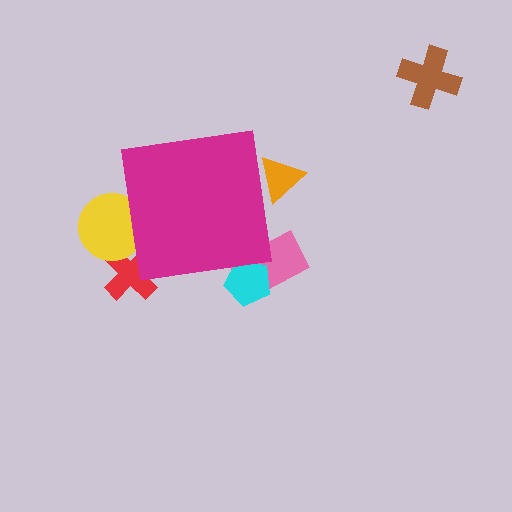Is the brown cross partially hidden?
No, the brown cross is fully visible.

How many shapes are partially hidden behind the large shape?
5 shapes are partially hidden.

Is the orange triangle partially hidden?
Yes, the orange triangle is partially hidden behind the magenta square.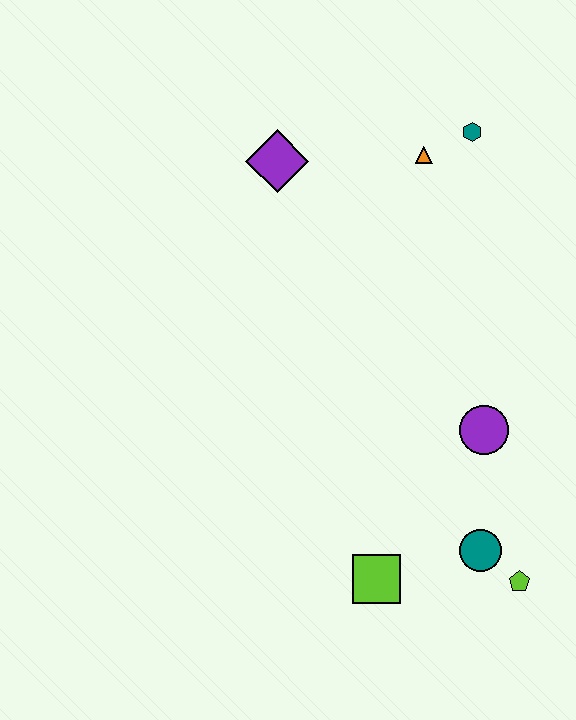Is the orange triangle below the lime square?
No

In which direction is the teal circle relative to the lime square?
The teal circle is to the right of the lime square.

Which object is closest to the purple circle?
The teal circle is closest to the purple circle.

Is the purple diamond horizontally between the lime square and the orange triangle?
No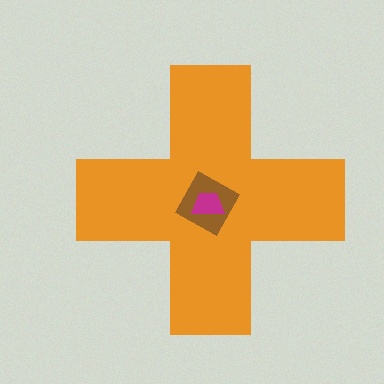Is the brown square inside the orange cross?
Yes.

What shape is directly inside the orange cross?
The brown square.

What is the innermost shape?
The magenta trapezoid.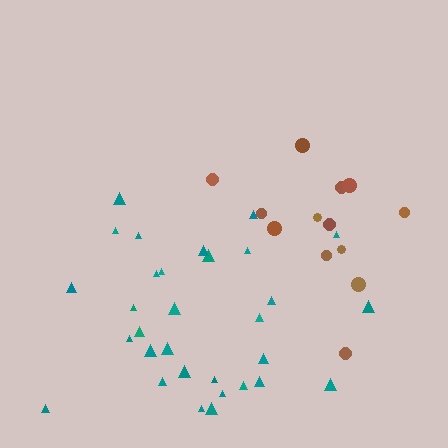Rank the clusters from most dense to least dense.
teal, brown.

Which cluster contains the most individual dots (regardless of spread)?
Teal (31).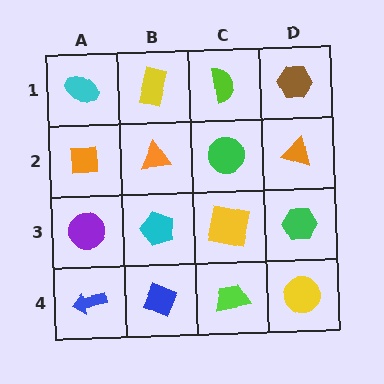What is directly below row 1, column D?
An orange triangle.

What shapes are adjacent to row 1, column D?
An orange triangle (row 2, column D), a lime semicircle (row 1, column C).